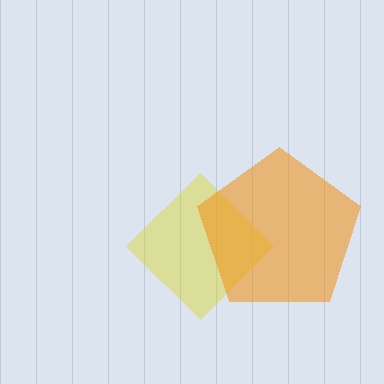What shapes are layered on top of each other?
The layered shapes are: a yellow diamond, an orange pentagon.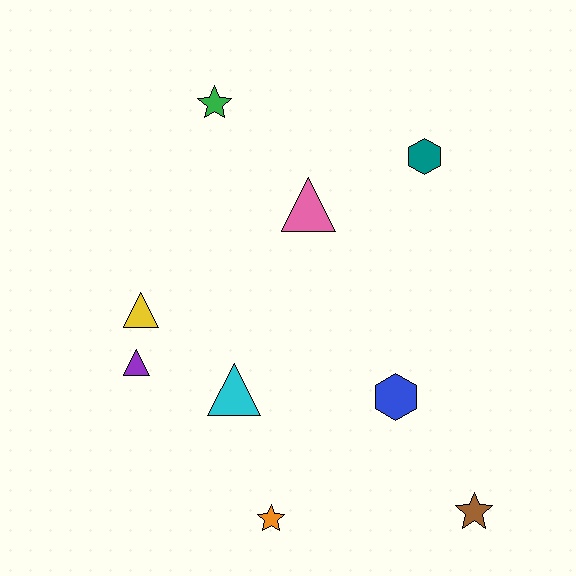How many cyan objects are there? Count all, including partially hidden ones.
There is 1 cyan object.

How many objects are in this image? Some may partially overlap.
There are 9 objects.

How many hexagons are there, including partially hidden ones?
There are 2 hexagons.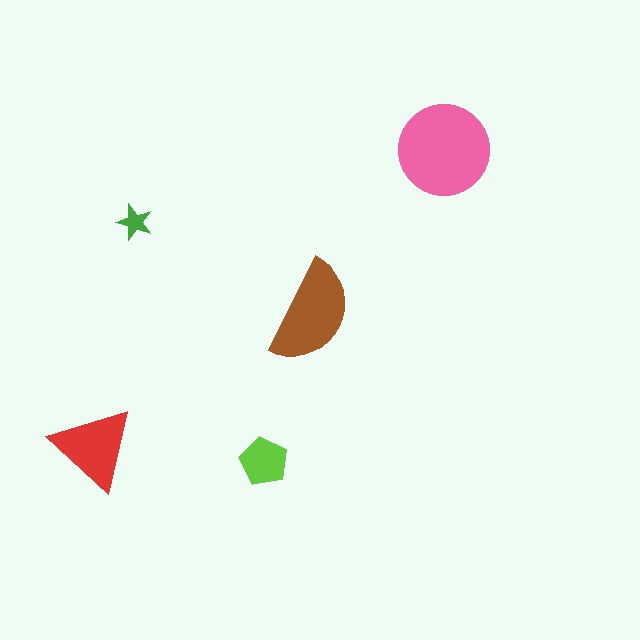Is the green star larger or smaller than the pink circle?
Smaller.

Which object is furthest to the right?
The pink circle is rightmost.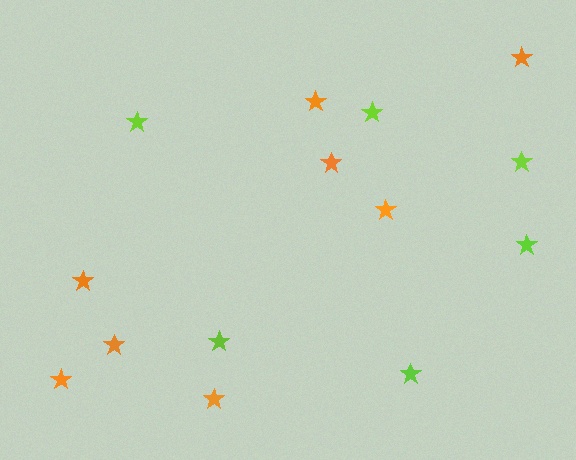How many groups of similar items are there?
There are 2 groups: one group of lime stars (6) and one group of orange stars (8).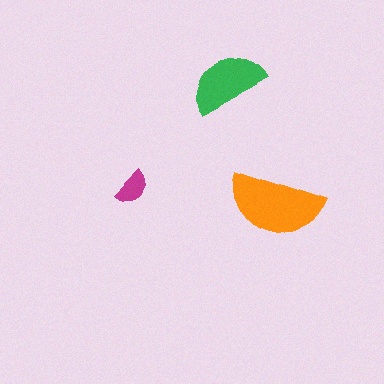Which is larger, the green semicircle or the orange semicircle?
The orange one.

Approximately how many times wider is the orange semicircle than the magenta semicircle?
About 2.5 times wider.